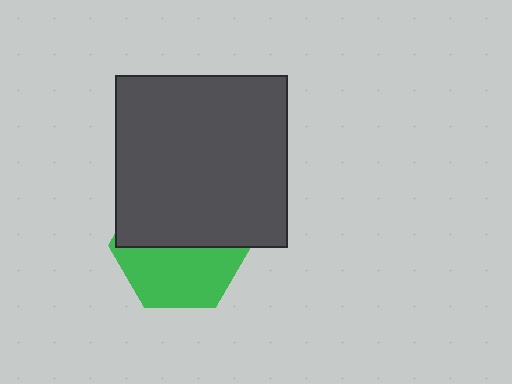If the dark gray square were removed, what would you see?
You would see the complete green hexagon.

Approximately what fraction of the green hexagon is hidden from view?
Roughly 52% of the green hexagon is hidden behind the dark gray square.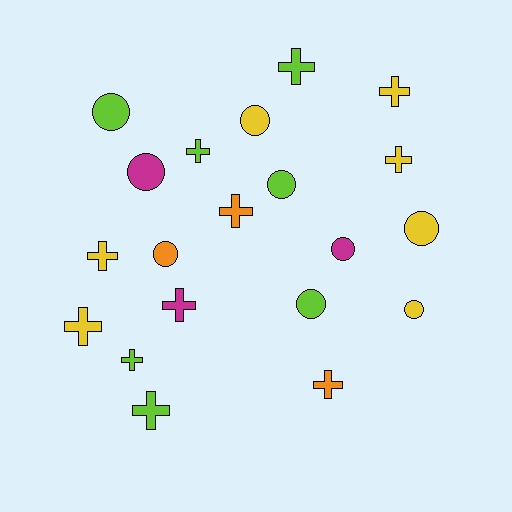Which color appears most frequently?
Lime, with 7 objects.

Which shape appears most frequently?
Cross, with 11 objects.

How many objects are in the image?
There are 20 objects.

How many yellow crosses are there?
There are 4 yellow crosses.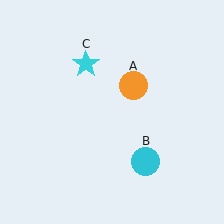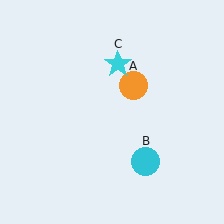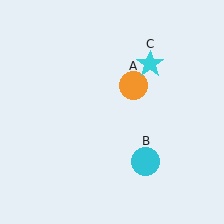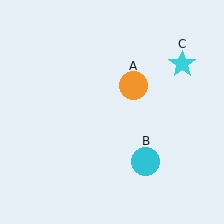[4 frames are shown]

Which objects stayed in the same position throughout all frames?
Orange circle (object A) and cyan circle (object B) remained stationary.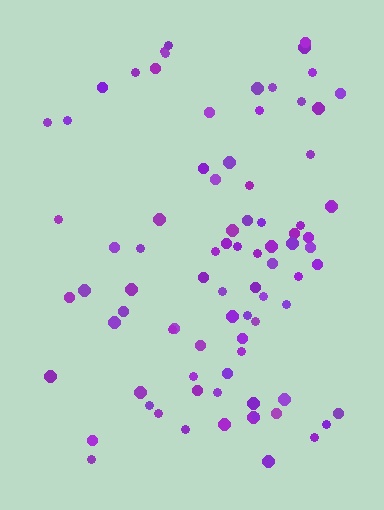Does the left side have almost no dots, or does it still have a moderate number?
Still a moderate number, just noticeably fewer than the right.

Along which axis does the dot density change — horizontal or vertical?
Horizontal.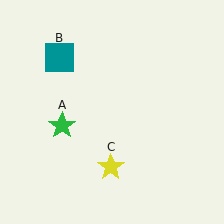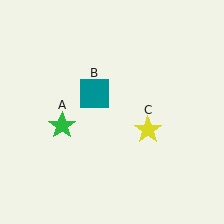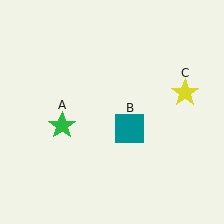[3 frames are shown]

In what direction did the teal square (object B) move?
The teal square (object B) moved down and to the right.